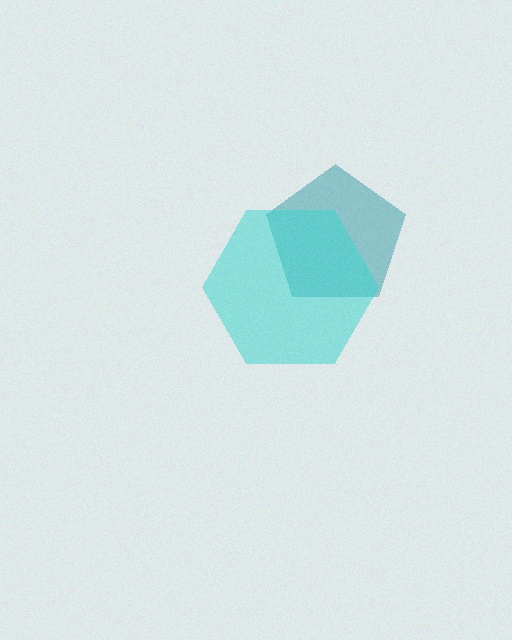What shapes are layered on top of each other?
The layered shapes are: a teal pentagon, a cyan hexagon.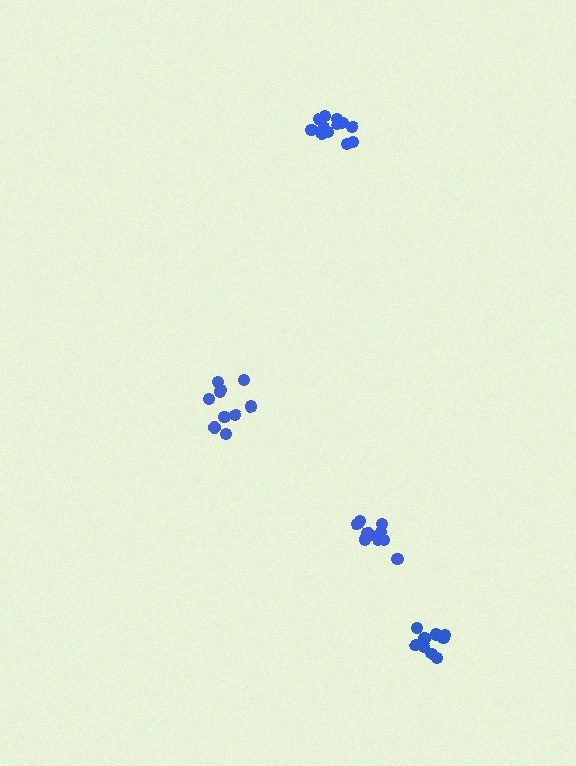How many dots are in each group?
Group 1: 11 dots, Group 2: 13 dots, Group 3: 10 dots, Group 4: 10 dots (44 total).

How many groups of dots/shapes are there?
There are 4 groups.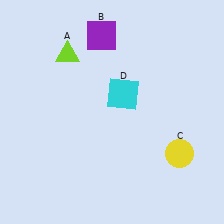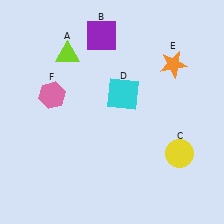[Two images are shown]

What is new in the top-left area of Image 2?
A pink hexagon (F) was added in the top-left area of Image 2.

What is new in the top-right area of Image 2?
An orange star (E) was added in the top-right area of Image 2.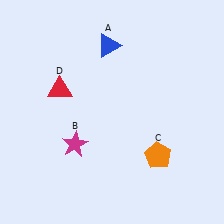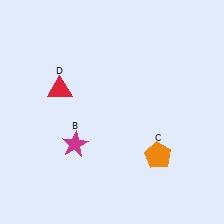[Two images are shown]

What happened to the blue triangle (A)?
The blue triangle (A) was removed in Image 2. It was in the top-left area of Image 1.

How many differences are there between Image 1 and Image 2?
There is 1 difference between the two images.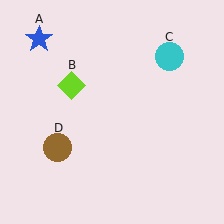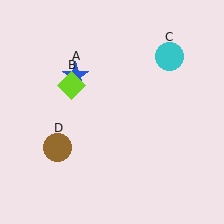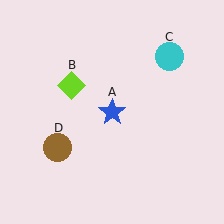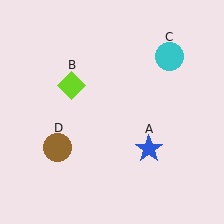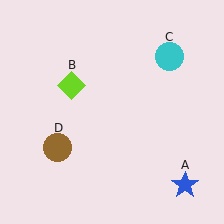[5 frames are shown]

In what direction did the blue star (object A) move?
The blue star (object A) moved down and to the right.